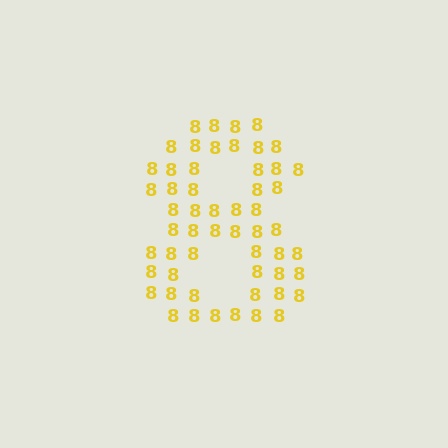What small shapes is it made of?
It is made of small digit 8's.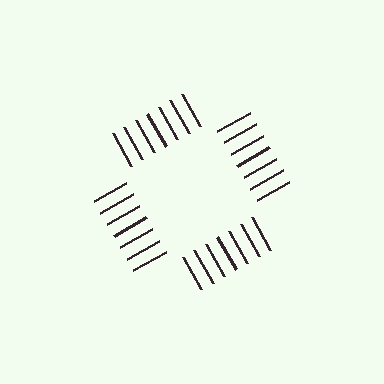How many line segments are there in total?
28 — 7 along each of the 4 edges.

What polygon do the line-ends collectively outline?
An illusory square — the line segments terminate on its edges but no continuous stroke is drawn.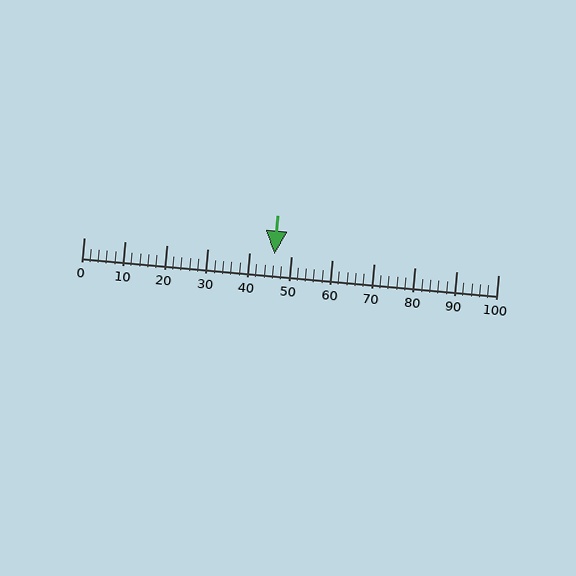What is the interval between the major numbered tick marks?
The major tick marks are spaced 10 units apart.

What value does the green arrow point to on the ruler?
The green arrow points to approximately 46.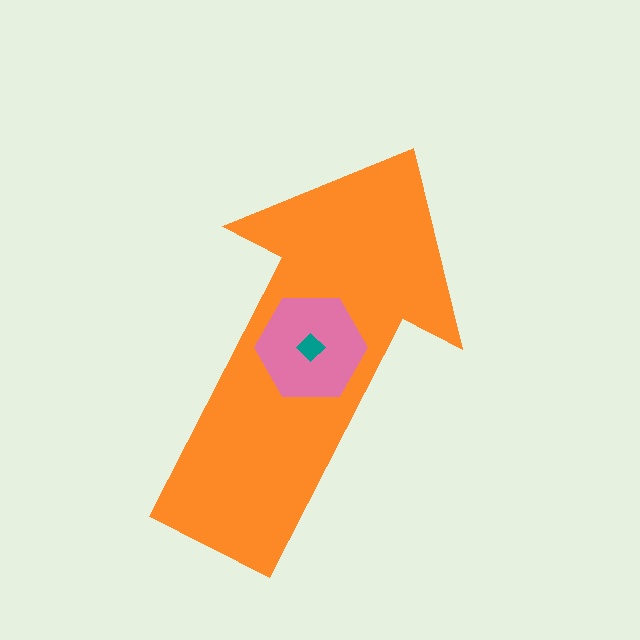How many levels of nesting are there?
3.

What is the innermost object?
The teal diamond.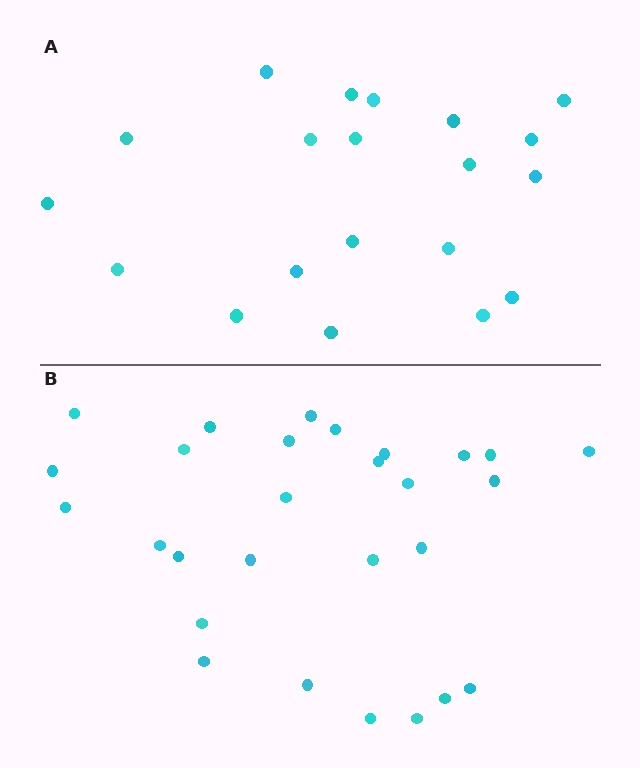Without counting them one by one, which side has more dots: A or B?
Region B (the bottom region) has more dots.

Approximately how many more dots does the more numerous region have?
Region B has roughly 8 or so more dots than region A.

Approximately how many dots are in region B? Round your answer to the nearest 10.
About 30 dots. (The exact count is 28, which rounds to 30.)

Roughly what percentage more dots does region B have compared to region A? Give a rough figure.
About 40% more.